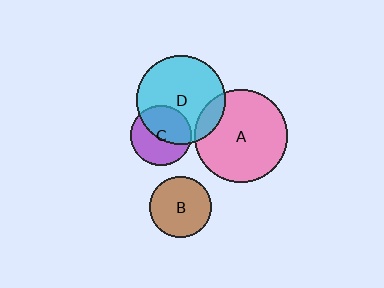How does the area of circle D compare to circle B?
Approximately 2.1 times.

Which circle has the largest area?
Circle A (pink).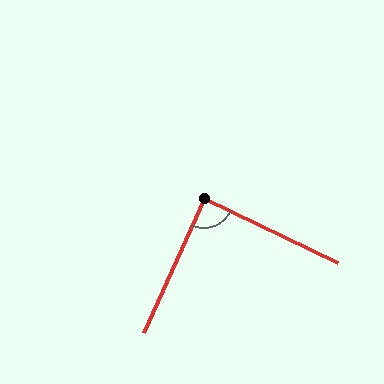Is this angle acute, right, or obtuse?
It is approximately a right angle.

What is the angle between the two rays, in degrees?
Approximately 89 degrees.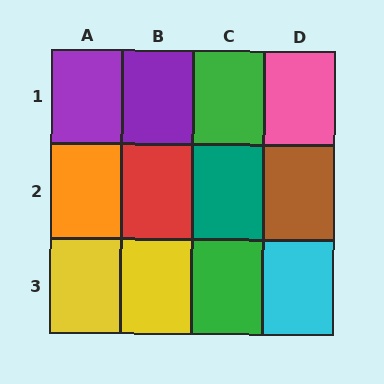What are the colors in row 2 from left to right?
Orange, red, teal, brown.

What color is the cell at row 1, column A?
Purple.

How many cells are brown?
1 cell is brown.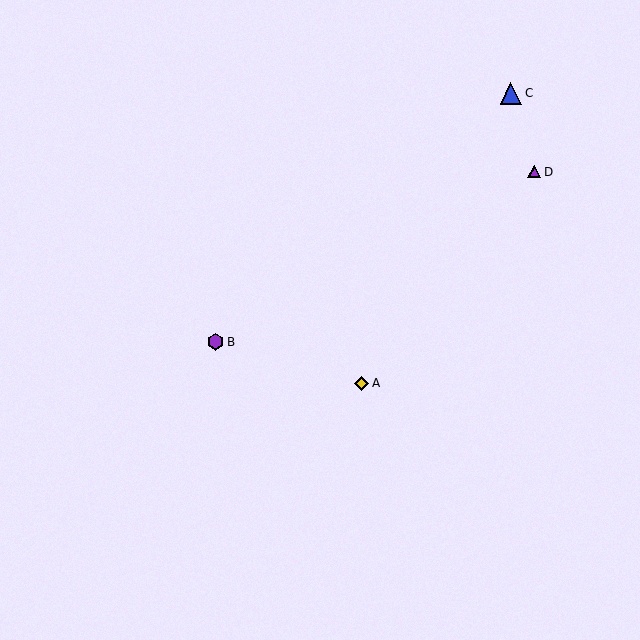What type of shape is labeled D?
Shape D is a purple triangle.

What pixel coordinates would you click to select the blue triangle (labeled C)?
Click at (511, 93) to select the blue triangle C.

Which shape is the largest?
The blue triangle (labeled C) is the largest.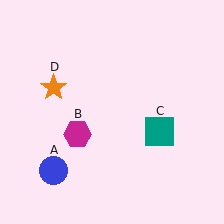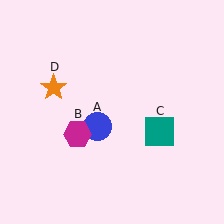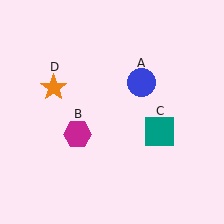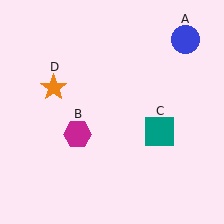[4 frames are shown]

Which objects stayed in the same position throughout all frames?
Magenta hexagon (object B) and teal square (object C) and orange star (object D) remained stationary.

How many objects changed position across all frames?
1 object changed position: blue circle (object A).